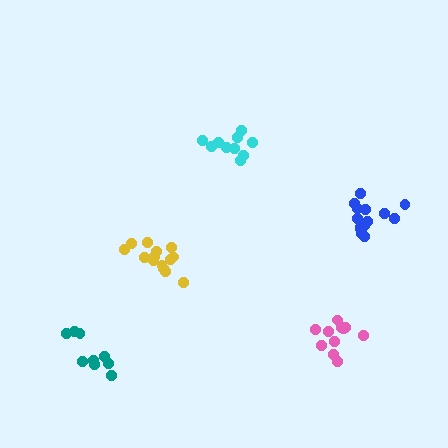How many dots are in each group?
Group 1: 11 dots, Group 2: 14 dots, Group 3: 10 dots, Group 4: 14 dots, Group 5: 9 dots (58 total).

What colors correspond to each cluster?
The clusters are colored: pink, blue, cyan, yellow, teal.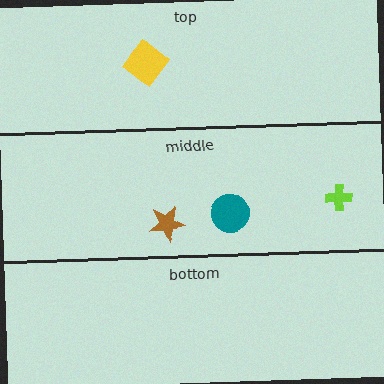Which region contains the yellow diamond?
The top region.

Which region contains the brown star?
The middle region.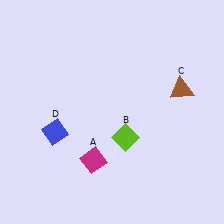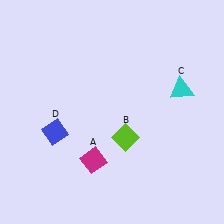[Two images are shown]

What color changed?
The triangle (C) changed from brown in Image 1 to cyan in Image 2.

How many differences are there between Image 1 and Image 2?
There is 1 difference between the two images.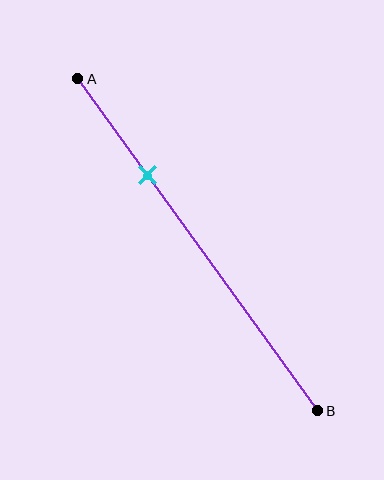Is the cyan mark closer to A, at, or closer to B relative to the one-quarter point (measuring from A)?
The cyan mark is closer to point B than the one-quarter point of segment AB.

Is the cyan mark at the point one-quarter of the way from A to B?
No, the mark is at about 30% from A, not at the 25% one-quarter point.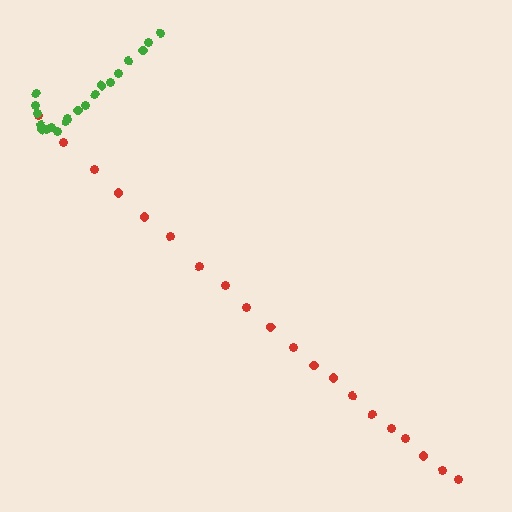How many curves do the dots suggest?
There are 2 distinct paths.